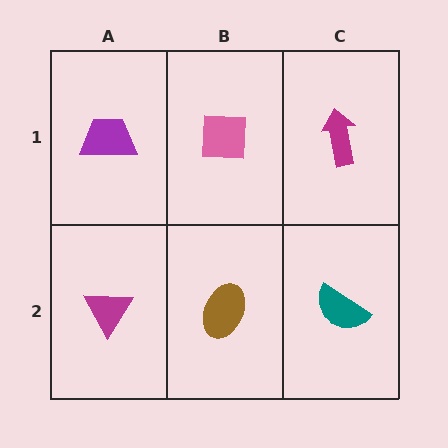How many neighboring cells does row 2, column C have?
2.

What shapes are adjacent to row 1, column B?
A brown ellipse (row 2, column B), a purple trapezoid (row 1, column A), a magenta arrow (row 1, column C).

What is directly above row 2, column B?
A pink square.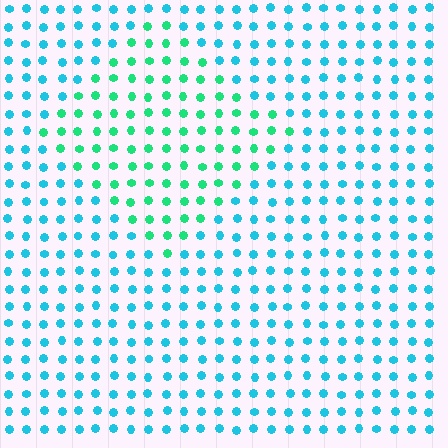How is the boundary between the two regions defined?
The boundary is defined purely by a slight shift in hue (about 40 degrees). Spacing, size, and orientation are identical on both sides.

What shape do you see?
I see a diamond.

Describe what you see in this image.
The image is filled with small cyan elements in a uniform arrangement. A diamond-shaped region is visible where the elements are tinted to a slightly different hue, forming a subtle color boundary.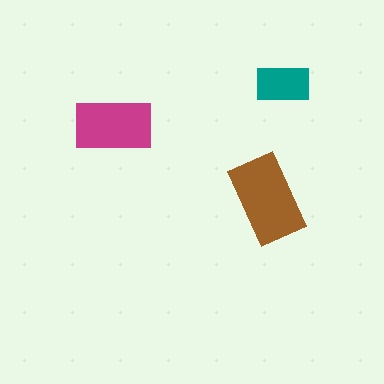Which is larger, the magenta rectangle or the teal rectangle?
The magenta one.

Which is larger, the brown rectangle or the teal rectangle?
The brown one.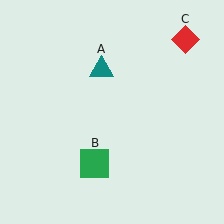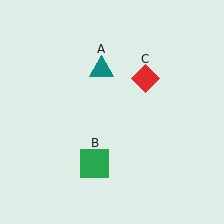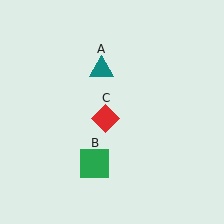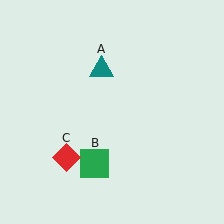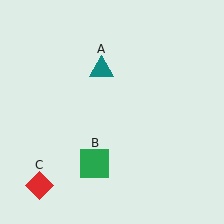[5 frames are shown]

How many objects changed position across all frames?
1 object changed position: red diamond (object C).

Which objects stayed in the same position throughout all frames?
Teal triangle (object A) and green square (object B) remained stationary.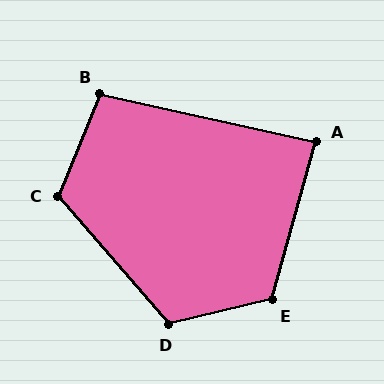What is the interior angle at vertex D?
Approximately 118 degrees (obtuse).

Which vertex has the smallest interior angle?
A, at approximately 87 degrees.